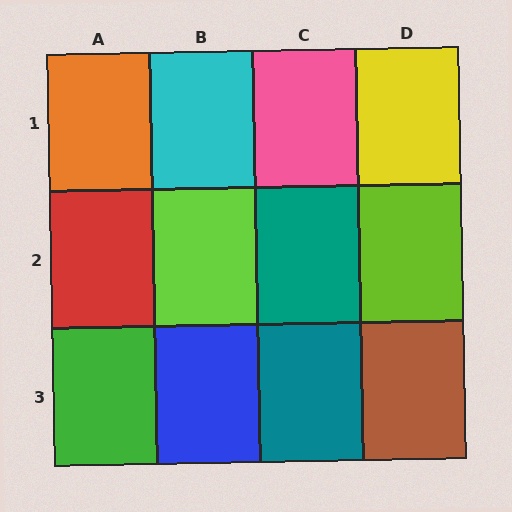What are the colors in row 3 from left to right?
Green, blue, teal, brown.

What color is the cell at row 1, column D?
Yellow.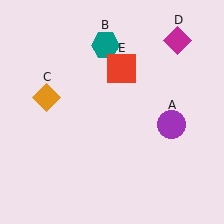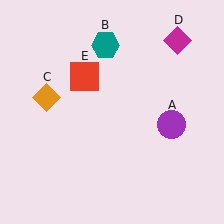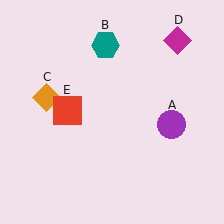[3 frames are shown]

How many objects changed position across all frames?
1 object changed position: red square (object E).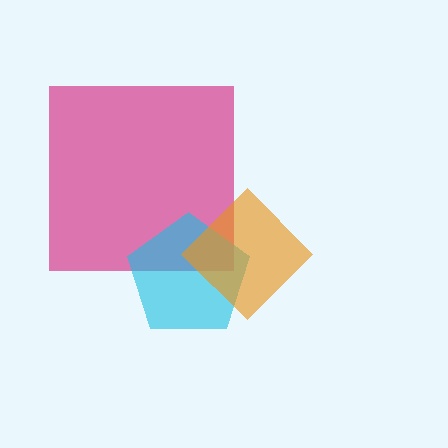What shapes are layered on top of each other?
The layered shapes are: a magenta square, a cyan pentagon, an orange diamond.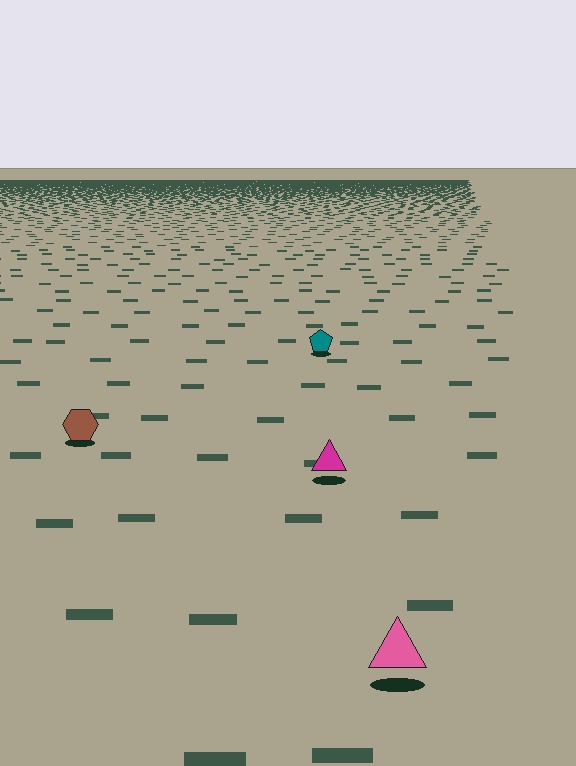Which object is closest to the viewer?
The pink triangle is closest. The texture marks near it are larger and more spread out.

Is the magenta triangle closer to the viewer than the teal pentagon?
Yes. The magenta triangle is closer — you can tell from the texture gradient: the ground texture is coarser near it.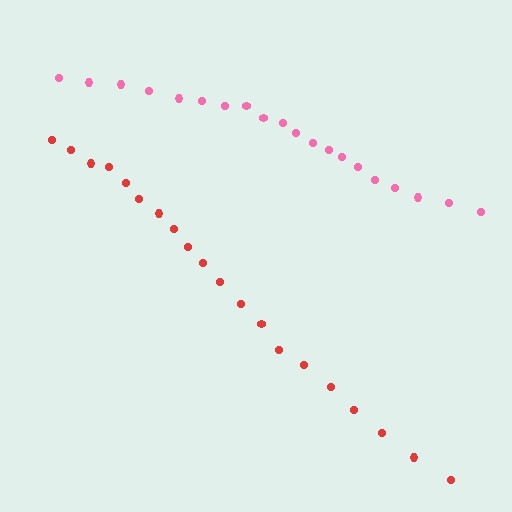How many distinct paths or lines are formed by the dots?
There are 2 distinct paths.